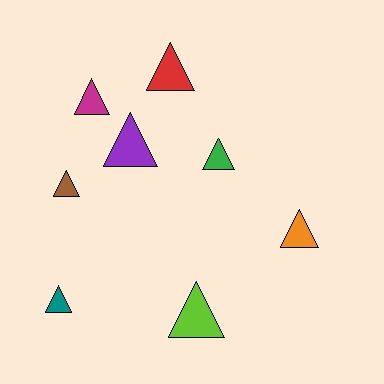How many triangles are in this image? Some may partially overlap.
There are 8 triangles.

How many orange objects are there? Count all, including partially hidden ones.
There is 1 orange object.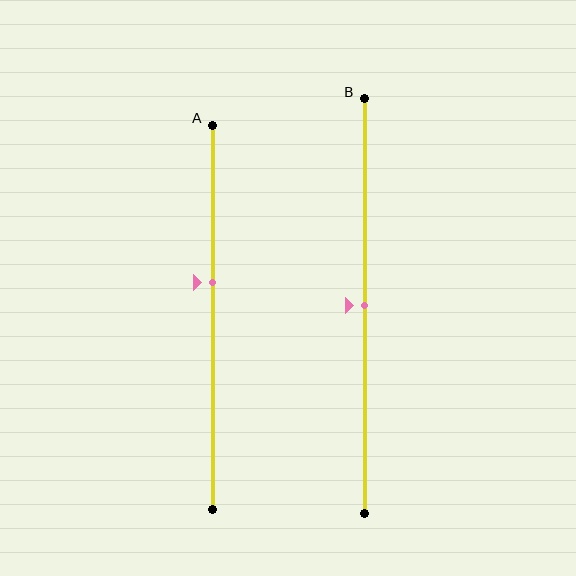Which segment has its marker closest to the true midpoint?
Segment B has its marker closest to the true midpoint.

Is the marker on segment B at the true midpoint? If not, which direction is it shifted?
Yes, the marker on segment B is at the true midpoint.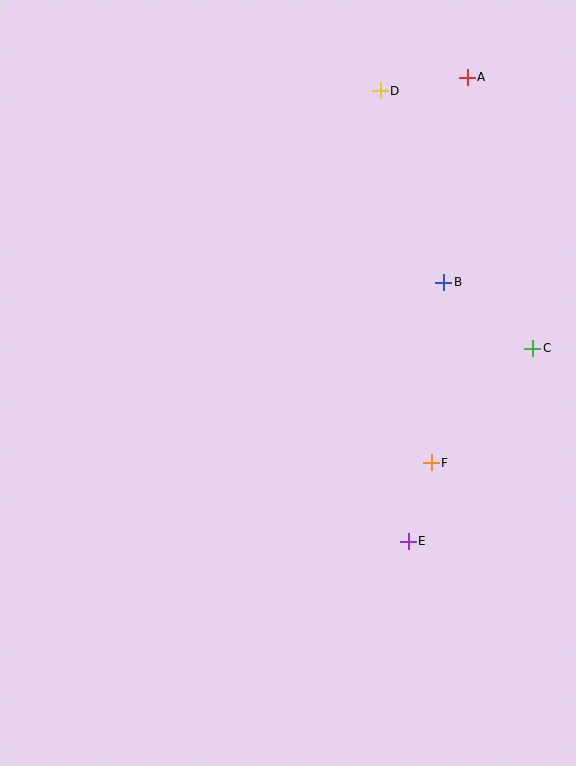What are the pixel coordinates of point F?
Point F is at (431, 463).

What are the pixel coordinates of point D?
Point D is at (380, 91).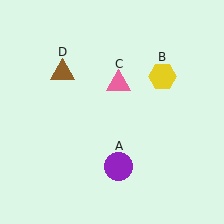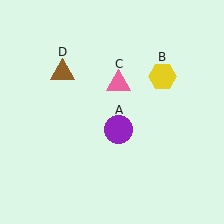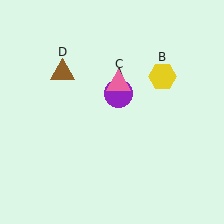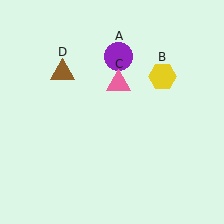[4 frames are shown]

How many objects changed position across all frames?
1 object changed position: purple circle (object A).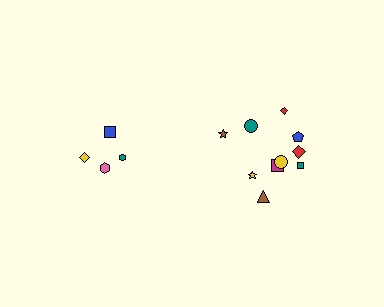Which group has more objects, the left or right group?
The right group.